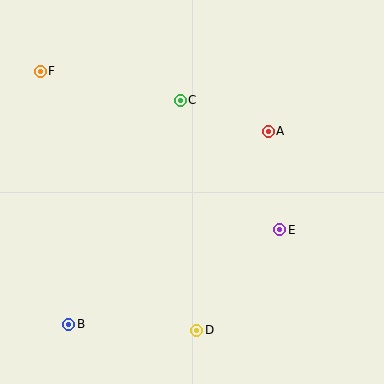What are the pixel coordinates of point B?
Point B is at (69, 324).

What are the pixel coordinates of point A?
Point A is at (268, 131).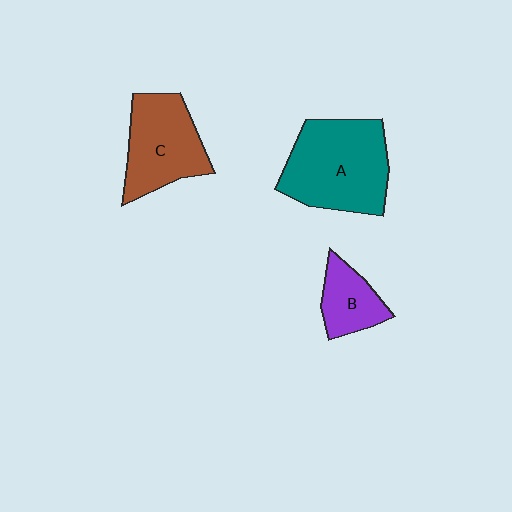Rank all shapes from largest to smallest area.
From largest to smallest: A (teal), C (brown), B (purple).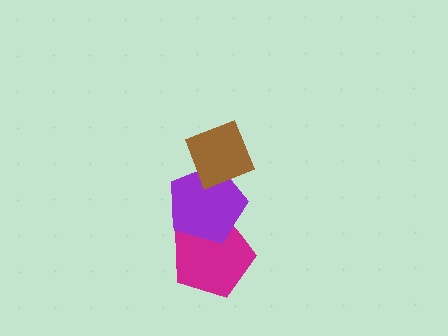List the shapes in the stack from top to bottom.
From top to bottom: the brown diamond, the purple pentagon, the magenta pentagon.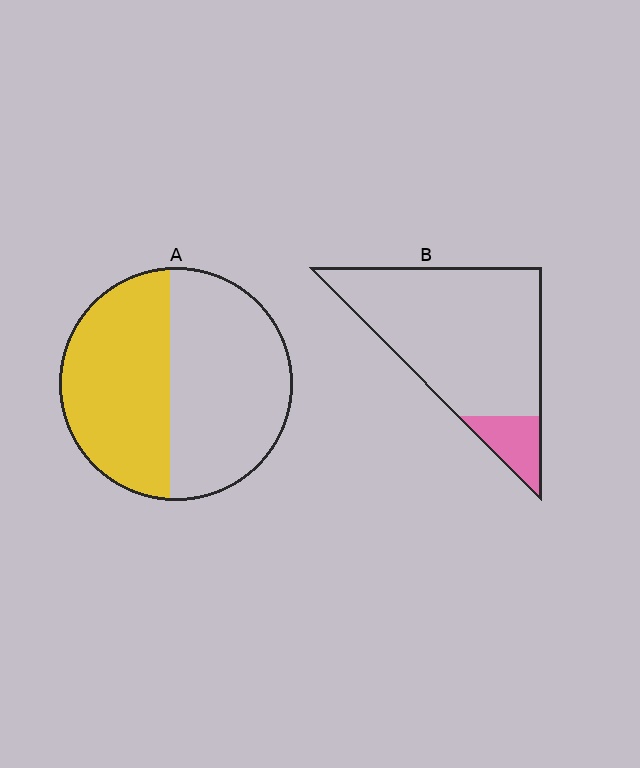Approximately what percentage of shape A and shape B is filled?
A is approximately 45% and B is approximately 15%.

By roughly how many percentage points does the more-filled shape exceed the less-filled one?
By roughly 35 percentage points (A over B).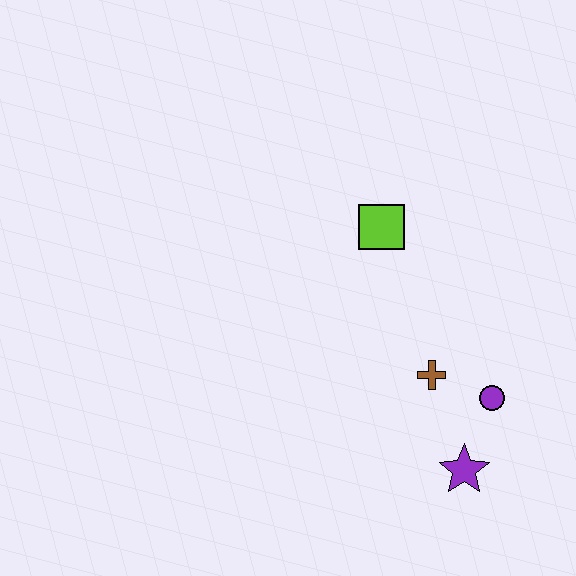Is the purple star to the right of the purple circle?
No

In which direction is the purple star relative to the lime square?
The purple star is below the lime square.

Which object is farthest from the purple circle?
The lime square is farthest from the purple circle.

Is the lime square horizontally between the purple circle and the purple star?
No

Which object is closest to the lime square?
The brown cross is closest to the lime square.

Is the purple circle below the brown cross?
Yes